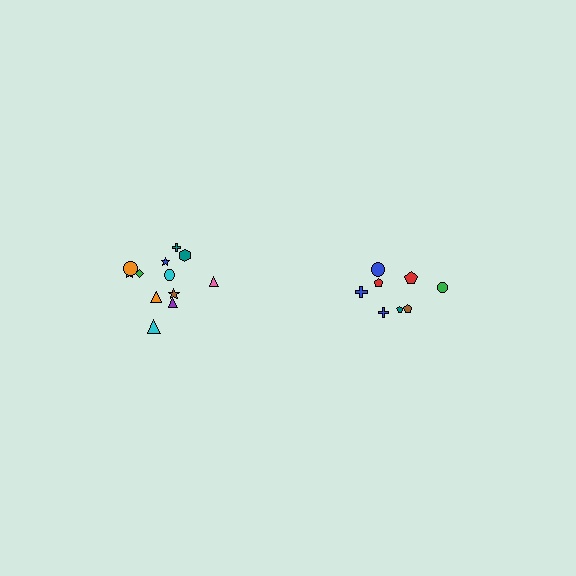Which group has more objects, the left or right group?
The left group.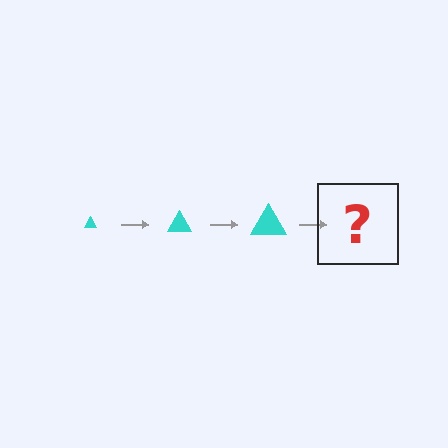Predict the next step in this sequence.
The next step is a cyan triangle, larger than the previous one.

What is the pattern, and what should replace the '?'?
The pattern is that the triangle gets progressively larger each step. The '?' should be a cyan triangle, larger than the previous one.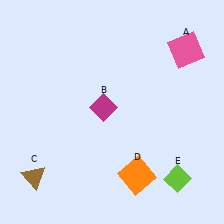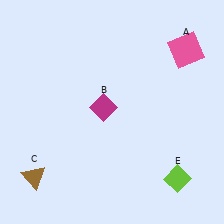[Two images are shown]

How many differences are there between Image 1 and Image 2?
There is 1 difference between the two images.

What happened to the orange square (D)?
The orange square (D) was removed in Image 2. It was in the bottom-right area of Image 1.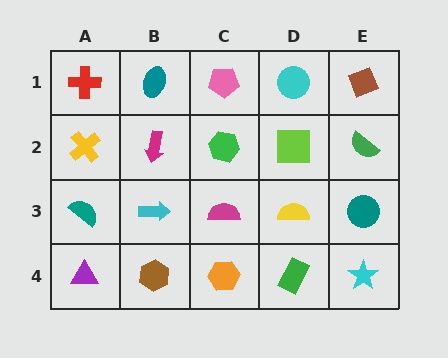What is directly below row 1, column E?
A green semicircle.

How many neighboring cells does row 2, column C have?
4.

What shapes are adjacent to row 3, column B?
A magenta arrow (row 2, column B), a brown hexagon (row 4, column B), a teal semicircle (row 3, column A), a magenta semicircle (row 3, column C).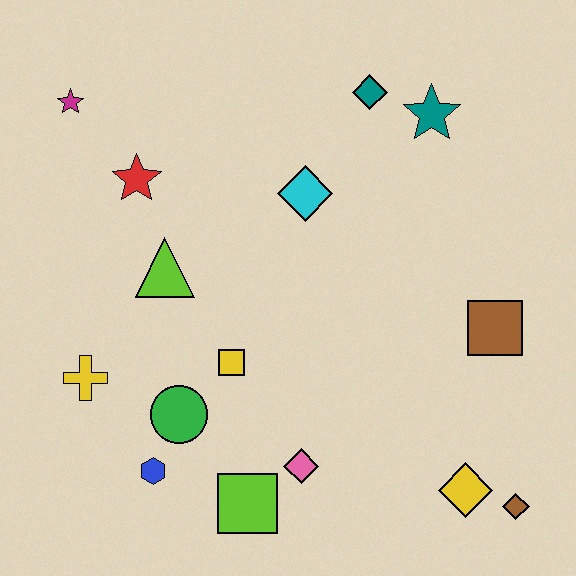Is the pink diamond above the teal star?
No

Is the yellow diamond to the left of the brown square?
Yes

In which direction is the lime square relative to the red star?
The lime square is below the red star.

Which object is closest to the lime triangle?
The red star is closest to the lime triangle.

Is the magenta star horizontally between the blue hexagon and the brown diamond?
No